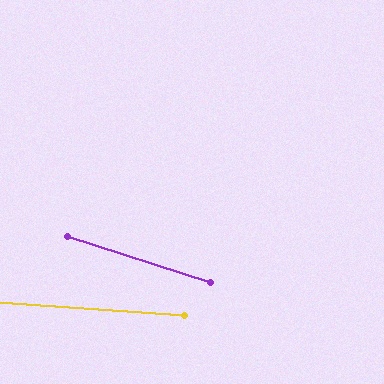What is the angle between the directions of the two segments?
Approximately 14 degrees.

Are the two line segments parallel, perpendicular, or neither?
Neither parallel nor perpendicular — they differ by about 14°.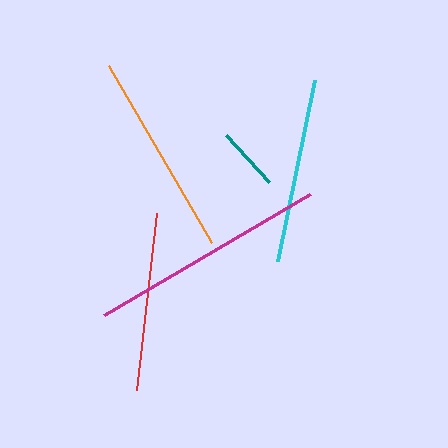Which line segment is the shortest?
The teal line is the shortest at approximately 64 pixels.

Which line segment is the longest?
The magenta line is the longest at approximately 238 pixels.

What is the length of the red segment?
The red segment is approximately 178 pixels long.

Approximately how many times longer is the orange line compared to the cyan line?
The orange line is approximately 1.1 times the length of the cyan line.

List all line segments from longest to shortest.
From longest to shortest: magenta, orange, cyan, red, teal.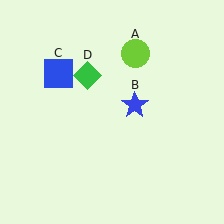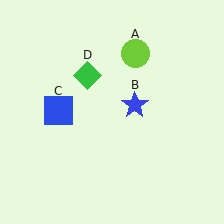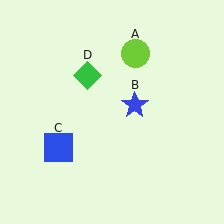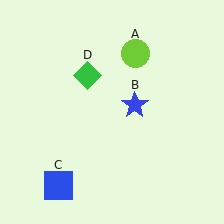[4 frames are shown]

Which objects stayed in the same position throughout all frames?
Lime circle (object A) and blue star (object B) and green diamond (object D) remained stationary.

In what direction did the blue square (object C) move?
The blue square (object C) moved down.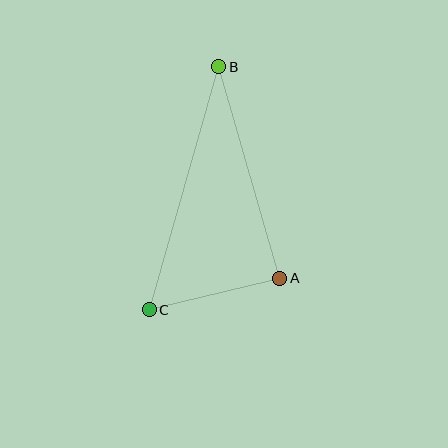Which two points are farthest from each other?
Points B and C are farthest from each other.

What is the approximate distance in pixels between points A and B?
The distance between A and B is approximately 220 pixels.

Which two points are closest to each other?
Points A and C are closest to each other.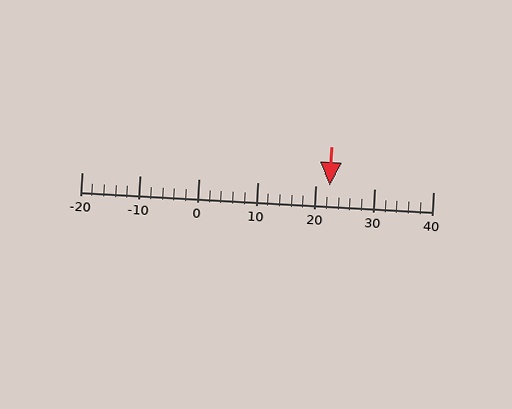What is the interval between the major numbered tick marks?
The major tick marks are spaced 10 units apart.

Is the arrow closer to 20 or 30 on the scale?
The arrow is closer to 20.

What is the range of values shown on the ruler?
The ruler shows values from -20 to 40.